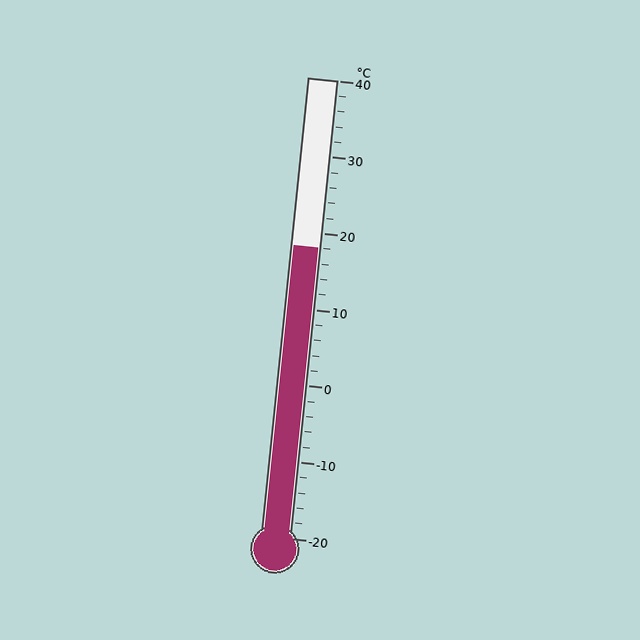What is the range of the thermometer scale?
The thermometer scale ranges from -20°C to 40°C.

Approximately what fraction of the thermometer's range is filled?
The thermometer is filled to approximately 65% of its range.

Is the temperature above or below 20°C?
The temperature is below 20°C.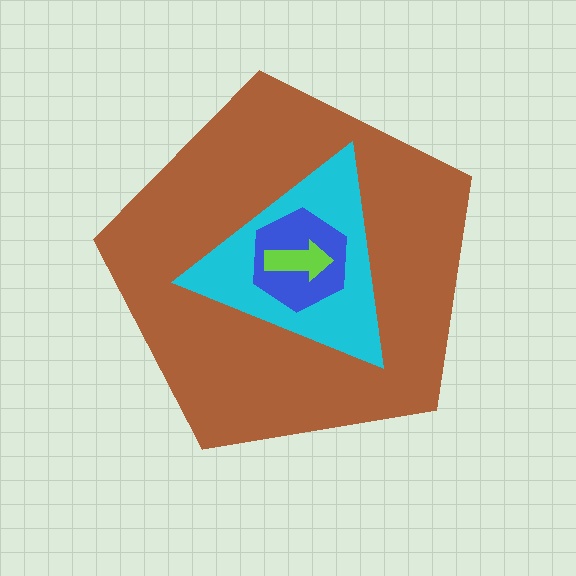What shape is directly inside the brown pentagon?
The cyan triangle.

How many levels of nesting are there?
4.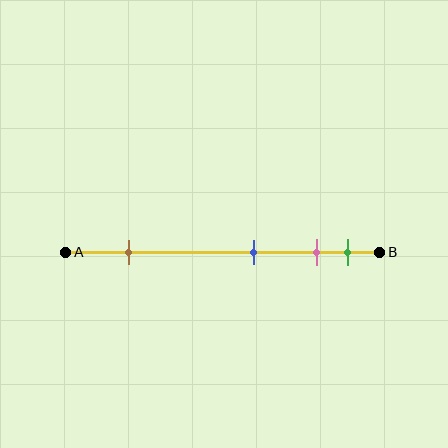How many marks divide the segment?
There are 4 marks dividing the segment.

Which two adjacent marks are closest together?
The pink and green marks are the closest adjacent pair.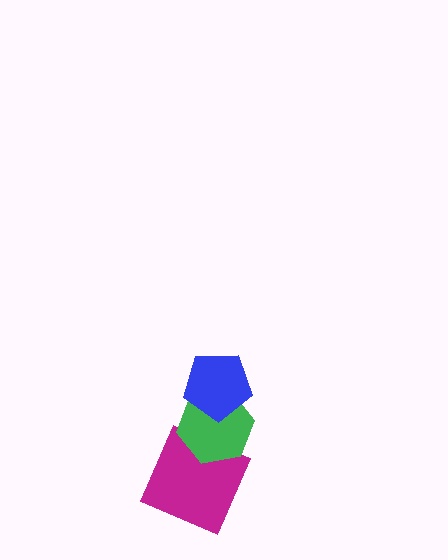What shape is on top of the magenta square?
The green hexagon is on top of the magenta square.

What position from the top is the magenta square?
The magenta square is 3rd from the top.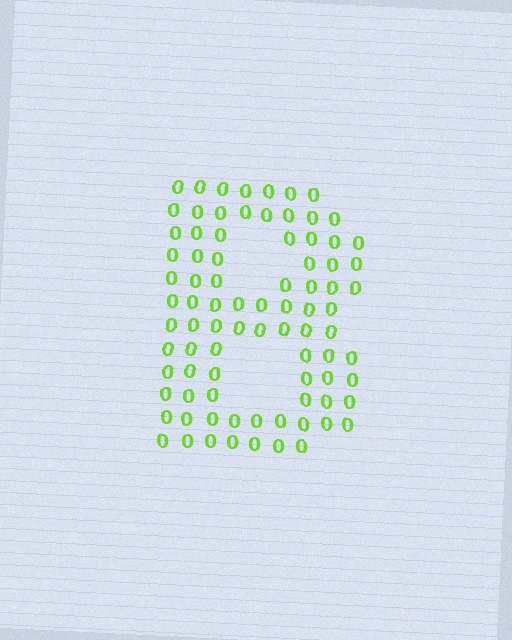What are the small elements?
The small elements are digit 0's.